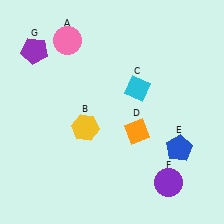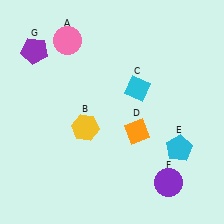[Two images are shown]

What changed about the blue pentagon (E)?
In Image 1, E is blue. In Image 2, it changed to cyan.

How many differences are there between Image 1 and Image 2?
There is 1 difference between the two images.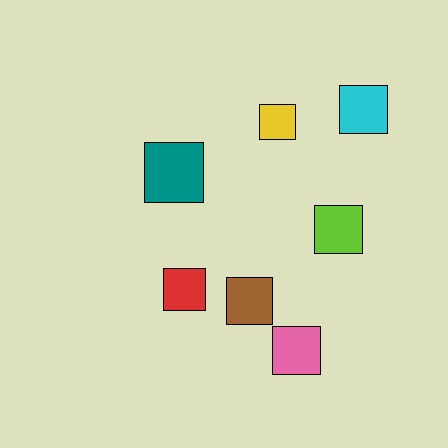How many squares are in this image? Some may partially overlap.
There are 7 squares.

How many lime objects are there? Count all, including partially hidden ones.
There is 1 lime object.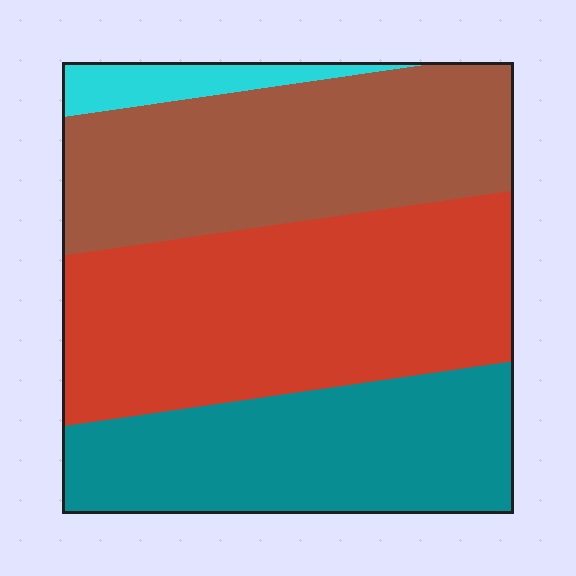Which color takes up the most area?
Red, at roughly 40%.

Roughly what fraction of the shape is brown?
Brown takes up about one third (1/3) of the shape.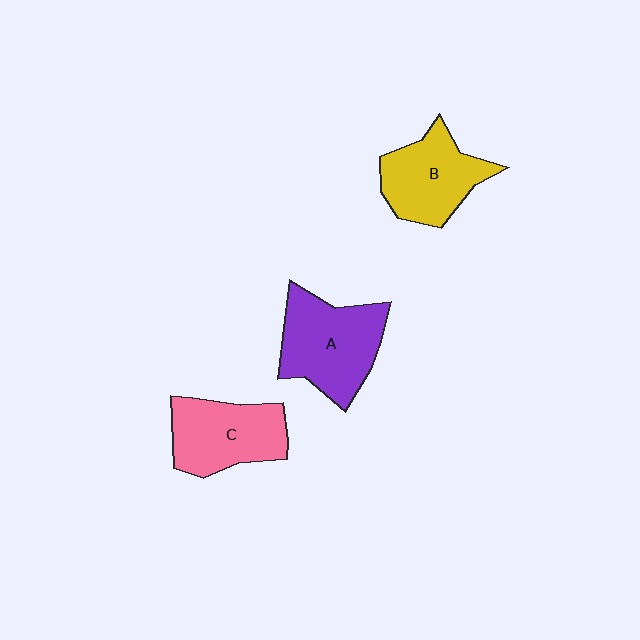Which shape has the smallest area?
Shape B (yellow).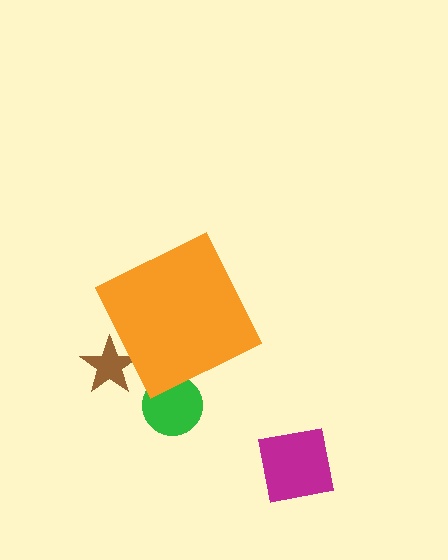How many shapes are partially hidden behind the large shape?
2 shapes are partially hidden.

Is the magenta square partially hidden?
No, the magenta square is fully visible.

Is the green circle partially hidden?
Yes, the green circle is partially hidden behind the orange diamond.